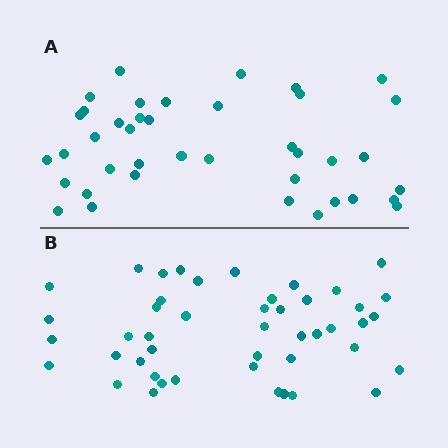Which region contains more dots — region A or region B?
Region B (the bottom region) has more dots.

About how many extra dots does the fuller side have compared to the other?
Region B has about 6 more dots than region A.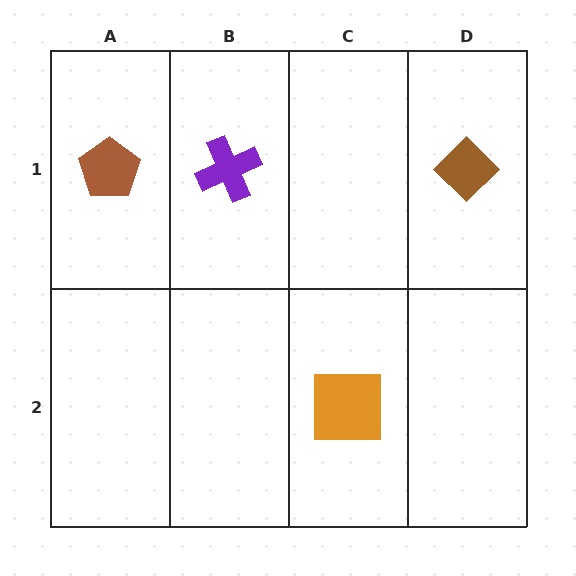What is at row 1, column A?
A brown pentagon.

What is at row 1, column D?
A brown diamond.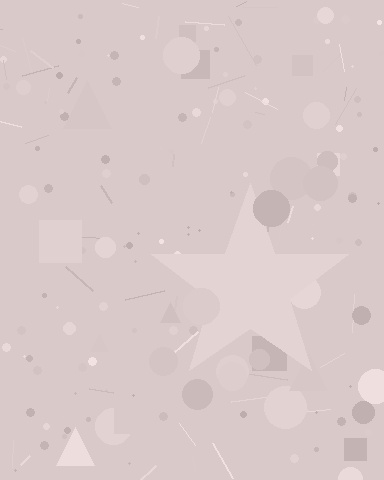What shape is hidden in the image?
A star is hidden in the image.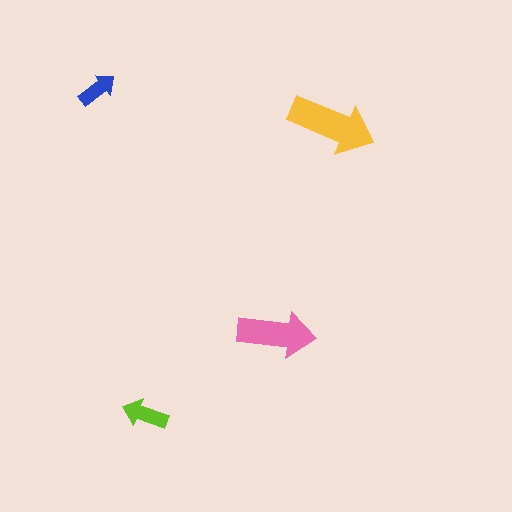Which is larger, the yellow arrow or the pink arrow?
The yellow one.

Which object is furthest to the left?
The blue arrow is leftmost.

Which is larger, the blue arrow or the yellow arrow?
The yellow one.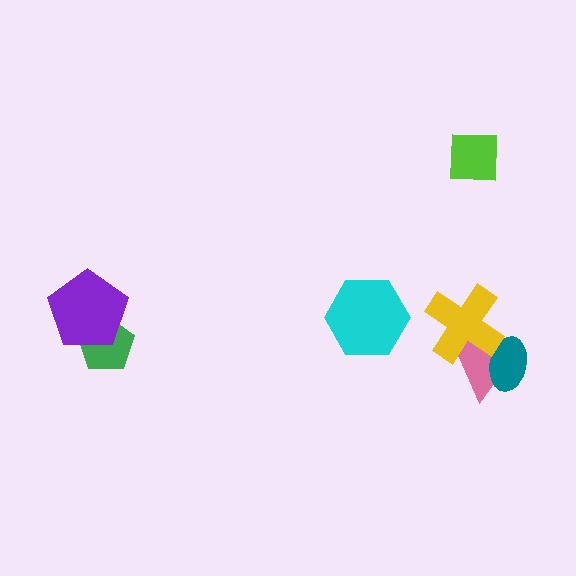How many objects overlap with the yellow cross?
2 objects overlap with the yellow cross.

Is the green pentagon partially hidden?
Yes, it is partially covered by another shape.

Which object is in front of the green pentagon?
The purple pentagon is in front of the green pentagon.